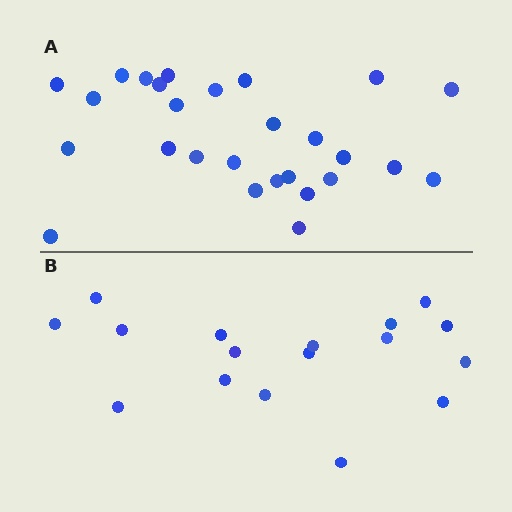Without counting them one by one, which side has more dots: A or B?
Region A (the top region) has more dots.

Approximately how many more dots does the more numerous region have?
Region A has roughly 10 or so more dots than region B.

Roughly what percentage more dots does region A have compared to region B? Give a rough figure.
About 60% more.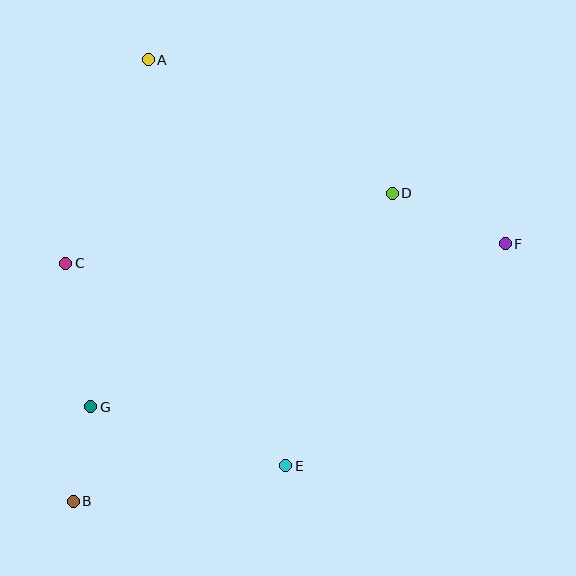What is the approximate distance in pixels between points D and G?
The distance between D and G is approximately 369 pixels.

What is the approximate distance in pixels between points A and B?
The distance between A and B is approximately 448 pixels.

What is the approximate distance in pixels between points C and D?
The distance between C and D is approximately 334 pixels.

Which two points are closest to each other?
Points B and G are closest to each other.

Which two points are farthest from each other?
Points B and F are farthest from each other.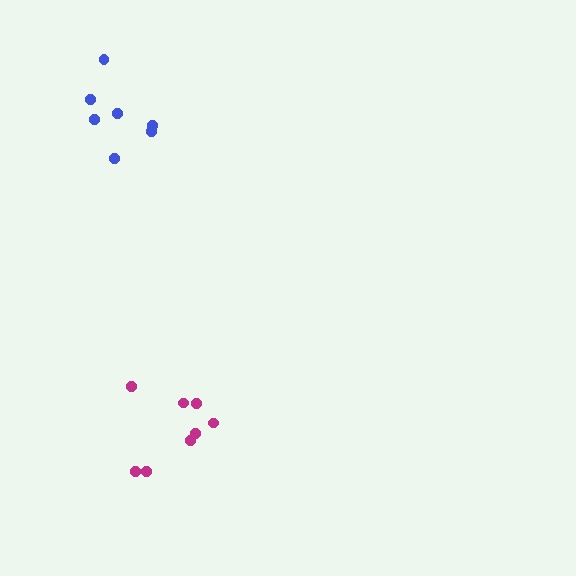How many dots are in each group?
Group 1: 8 dots, Group 2: 7 dots (15 total).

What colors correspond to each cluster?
The clusters are colored: magenta, blue.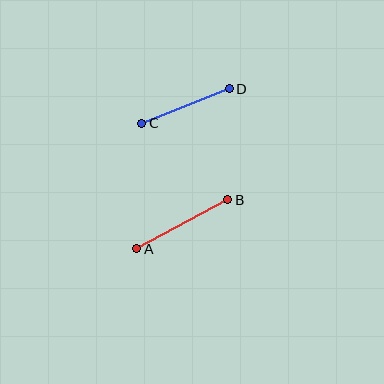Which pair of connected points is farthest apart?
Points A and B are farthest apart.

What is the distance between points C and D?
The distance is approximately 94 pixels.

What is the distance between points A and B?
The distance is approximately 103 pixels.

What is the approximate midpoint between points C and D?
The midpoint is at approximately (185, 106) pixels.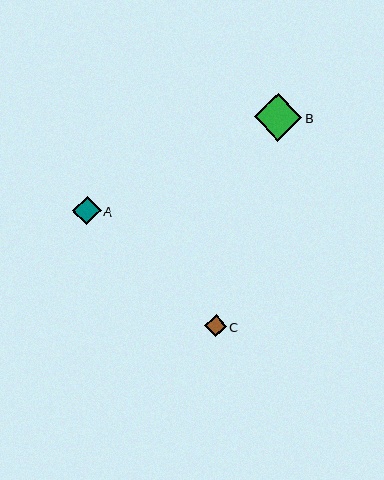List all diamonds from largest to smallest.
From largest to smallest: B, A, C.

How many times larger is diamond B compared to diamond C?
Diamond B is approximately 2.2 times the size of diamond C.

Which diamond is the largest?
Diamond B is the largest with a size of approximately 48 pixels.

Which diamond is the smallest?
Diamond C is the smallest with a size of approximately 22 pixels.